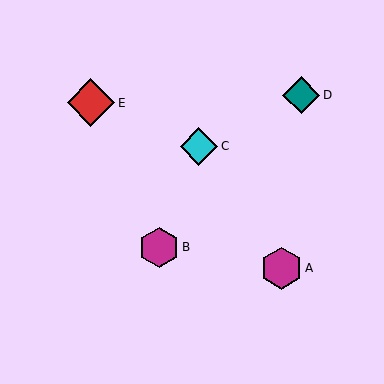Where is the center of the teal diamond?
The center of the teal diamond is at (301, 95).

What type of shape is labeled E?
Shape E is a red diamond.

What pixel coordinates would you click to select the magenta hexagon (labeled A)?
Click at (281, 268) to select the magenta hexagon A.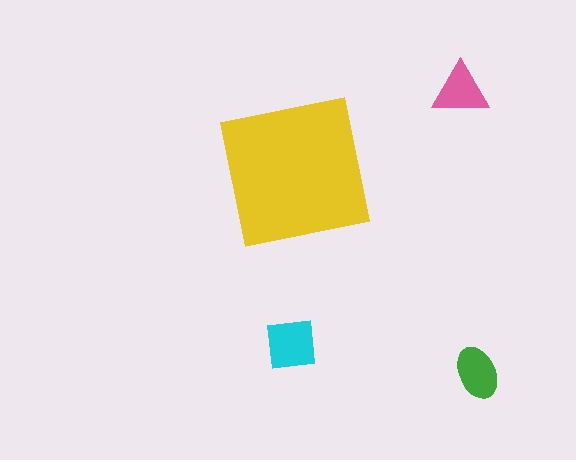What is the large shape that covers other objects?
A yellow square.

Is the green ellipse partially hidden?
No, the green ellipse is fully visible.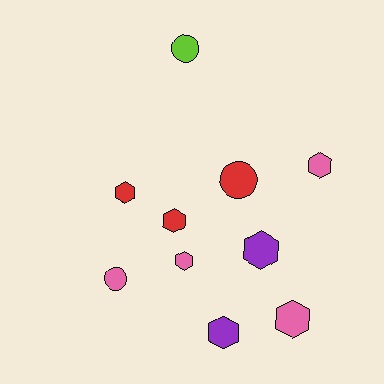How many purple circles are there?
There are no purple circles.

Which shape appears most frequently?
Hexagon, with 7 objects.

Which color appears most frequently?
Pink, with 4 objects.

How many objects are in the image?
There are 10 objects.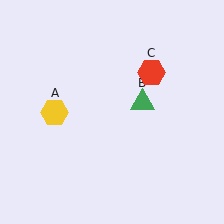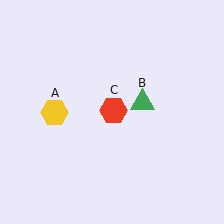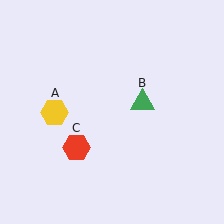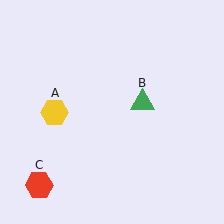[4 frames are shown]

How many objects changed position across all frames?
1 object changed position: red hexagon (object C).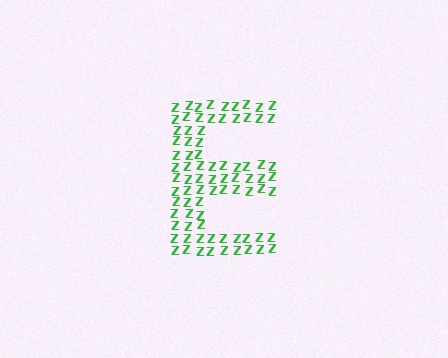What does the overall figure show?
The overall figure shows the letter E.